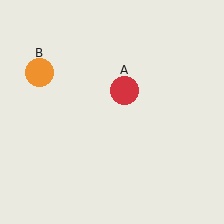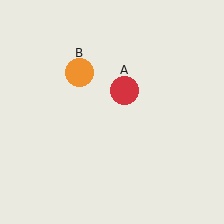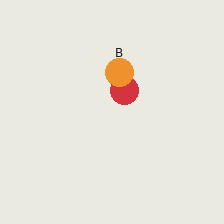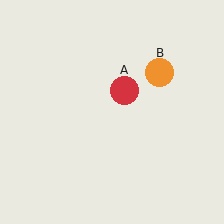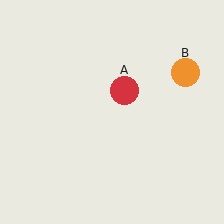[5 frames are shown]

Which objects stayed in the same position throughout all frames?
Red circle (object A) remained stationary.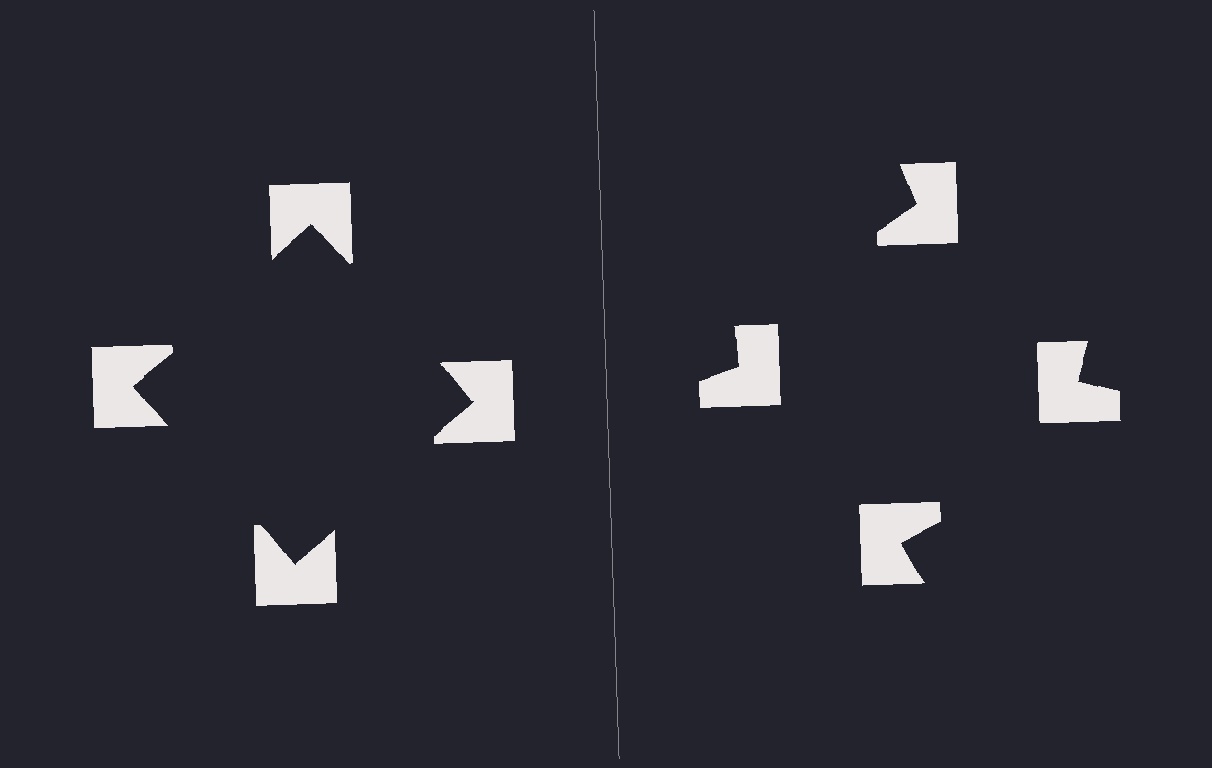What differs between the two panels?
The notched squares are positioned identically on both sides; only the wedge orientations differ. On the left they align to a square; on the right they are misaligned.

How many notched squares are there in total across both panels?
8 — 4 on each side.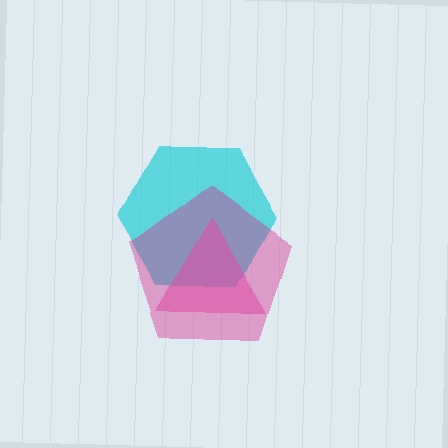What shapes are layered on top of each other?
The layered shapes are: a cyan hexagon, a pink triangle, a magenta pentagon.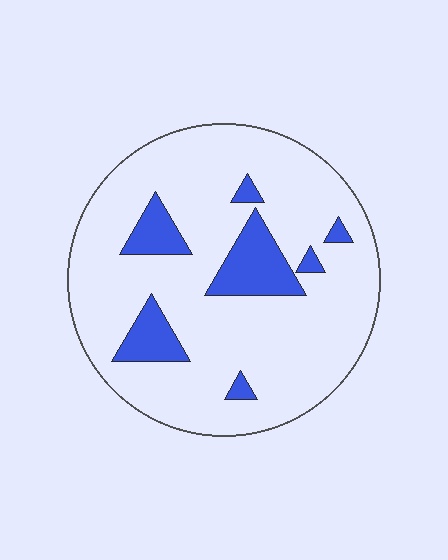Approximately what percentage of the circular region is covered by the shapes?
Approximately 15%.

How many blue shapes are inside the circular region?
7.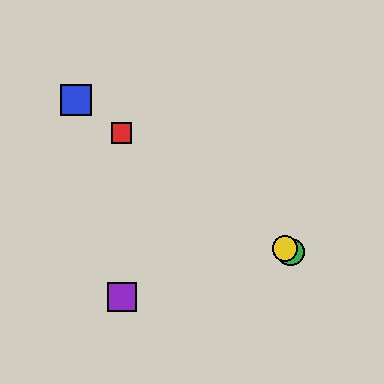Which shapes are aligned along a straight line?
The red square, the blue square, the green circle, the yellow circle are aligned along a straight line.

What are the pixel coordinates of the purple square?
The purple square is at (122, 297).